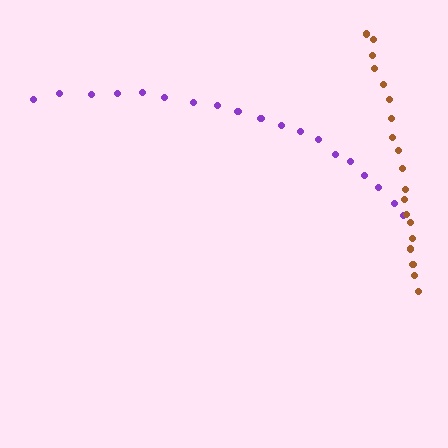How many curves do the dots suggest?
There are 2 distinct paths.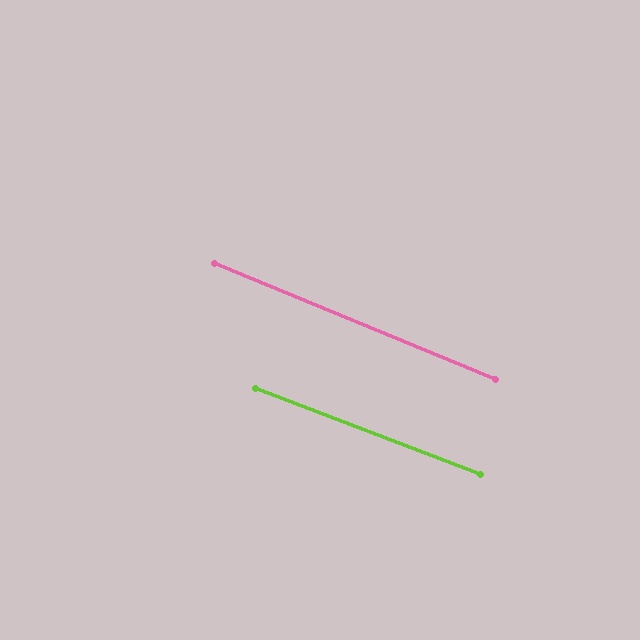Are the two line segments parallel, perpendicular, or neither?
Parallel — their directions differ by only 1.6°.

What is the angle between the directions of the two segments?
Approximately 2 degrees.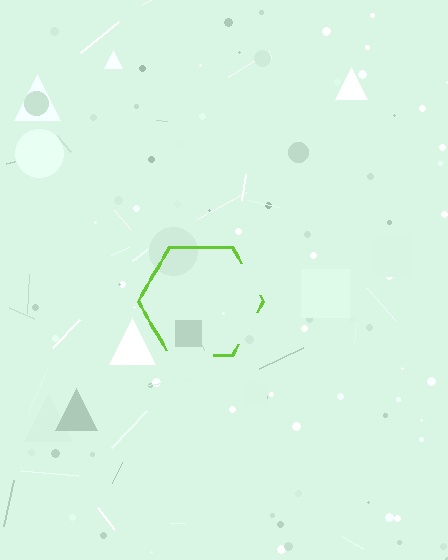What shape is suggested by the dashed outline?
The dashed outline suggests a hexagon.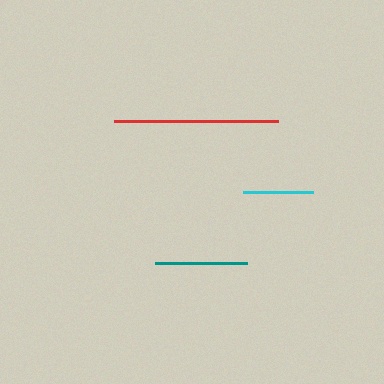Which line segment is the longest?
The red line is the longest at approximately 164 pixels.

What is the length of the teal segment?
The teal segment is approximately 92 pixels long.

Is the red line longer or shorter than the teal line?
The red line is longer than the teal line.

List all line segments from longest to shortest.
From longest to shortest: red, teal, cyan.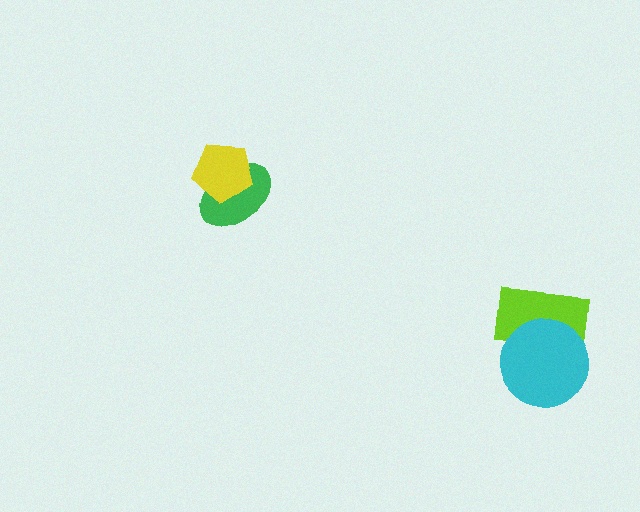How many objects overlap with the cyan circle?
1 object overlaps with the cyan circle.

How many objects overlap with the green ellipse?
1 object overlaps with the green ellipse.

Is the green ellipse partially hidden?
Yes, it is partially covered by another shape.